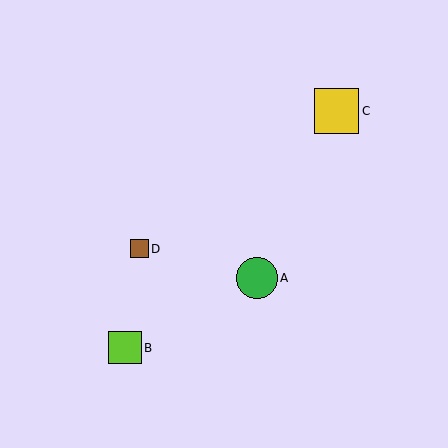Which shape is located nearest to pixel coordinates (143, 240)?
The brown square (labeled D) at (139, 249) is nearest to that location.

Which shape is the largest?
The yellow square (labeled C) is the largest.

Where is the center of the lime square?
The center of the lime square is at (125, 348).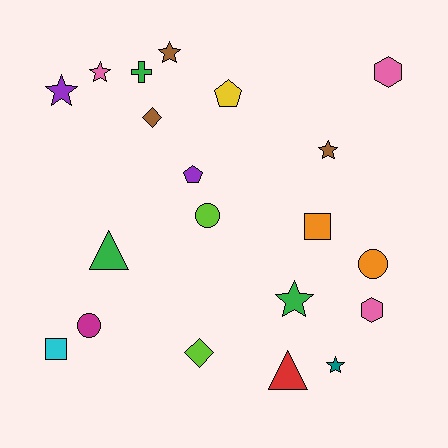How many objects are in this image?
There are 20 objects.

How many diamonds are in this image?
There are 2 diamonds.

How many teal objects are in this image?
There is 1 teal object.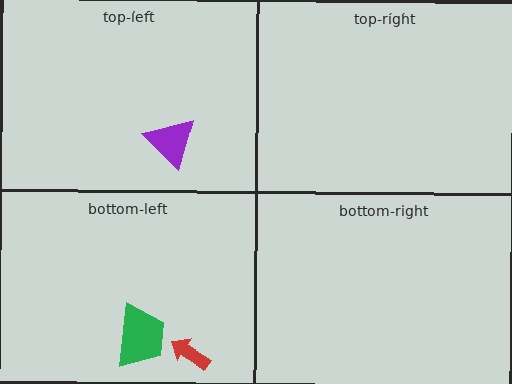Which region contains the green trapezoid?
The bottom-left region.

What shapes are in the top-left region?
The purple triangle.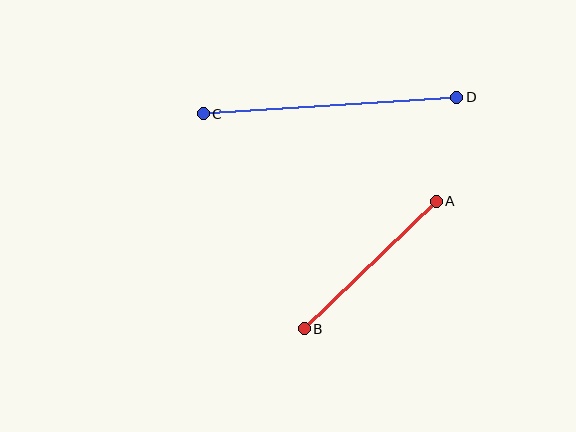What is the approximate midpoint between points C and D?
The midpoint is at approximately (330, 106) pixels.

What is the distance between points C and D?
The distance is approximately 254 pixels.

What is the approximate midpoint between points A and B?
The midpoint is at approximately (370, 265) pixels.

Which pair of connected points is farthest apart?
Points C and D are farthest apart.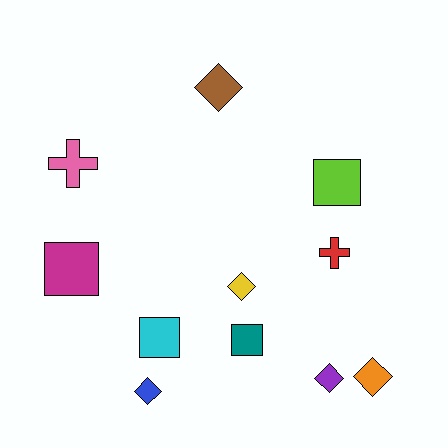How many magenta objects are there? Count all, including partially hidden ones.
There is 1 magenta object.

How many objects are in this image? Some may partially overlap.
There are 11 objects.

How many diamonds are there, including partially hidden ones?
There are 5 diamonds.